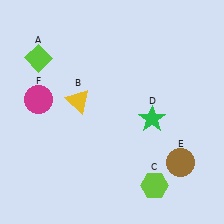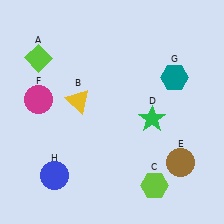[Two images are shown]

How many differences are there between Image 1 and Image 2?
There are 2 differences between the two images.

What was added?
A teal hexagon (G), a blue circle (H) were added in Image 2.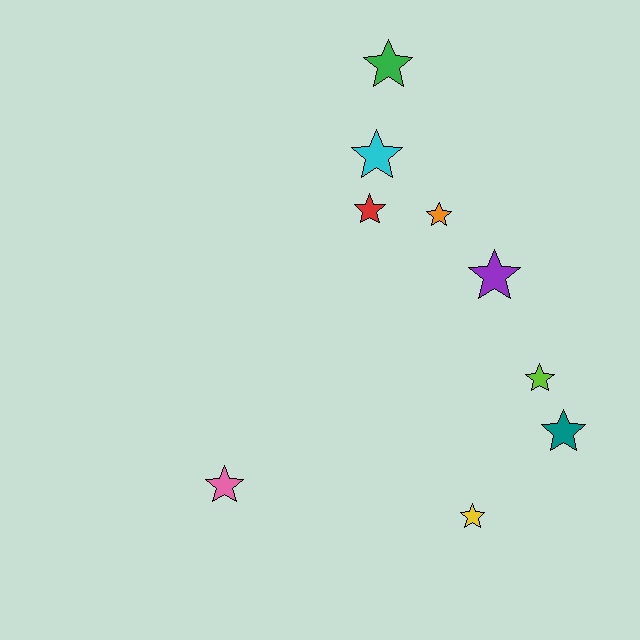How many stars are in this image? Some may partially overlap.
There are 9 stars.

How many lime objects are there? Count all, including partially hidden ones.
There is 1 lime object.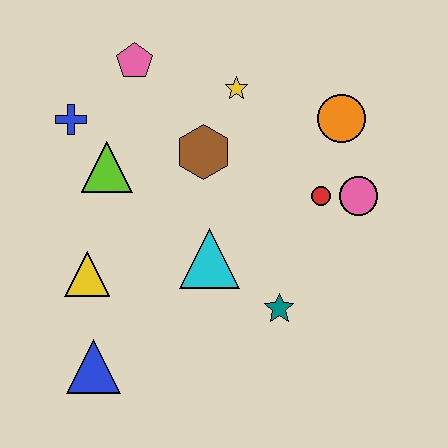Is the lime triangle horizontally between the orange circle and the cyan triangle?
No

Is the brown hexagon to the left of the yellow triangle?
No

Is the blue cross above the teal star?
Yes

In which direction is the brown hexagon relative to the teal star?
The brown hexagon is above the teal star.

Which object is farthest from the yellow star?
The blue triangle is farthest from the yellow star.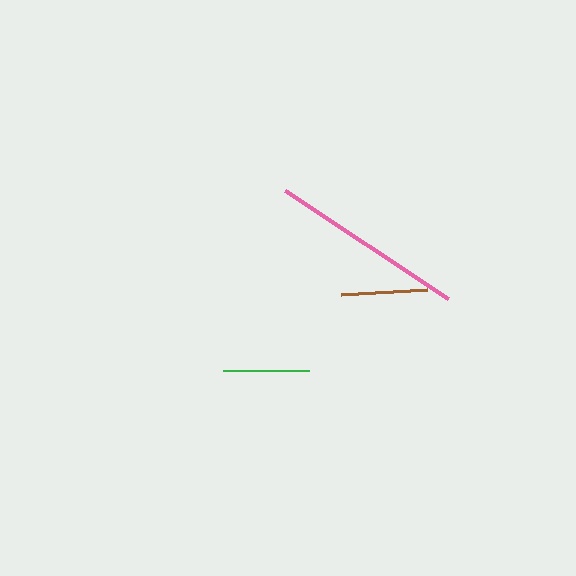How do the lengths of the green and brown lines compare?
The green and brown lines are approximately the same length.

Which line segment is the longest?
The pink line is the longest at approximately 196 pixels.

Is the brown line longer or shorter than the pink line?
The pink line is longer than the brown line.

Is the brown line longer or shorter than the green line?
The green line is longer than the brown line.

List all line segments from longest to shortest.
From longest to shortest: pink, green, brown.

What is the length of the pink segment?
The pink segment is approximately 196 pixels long.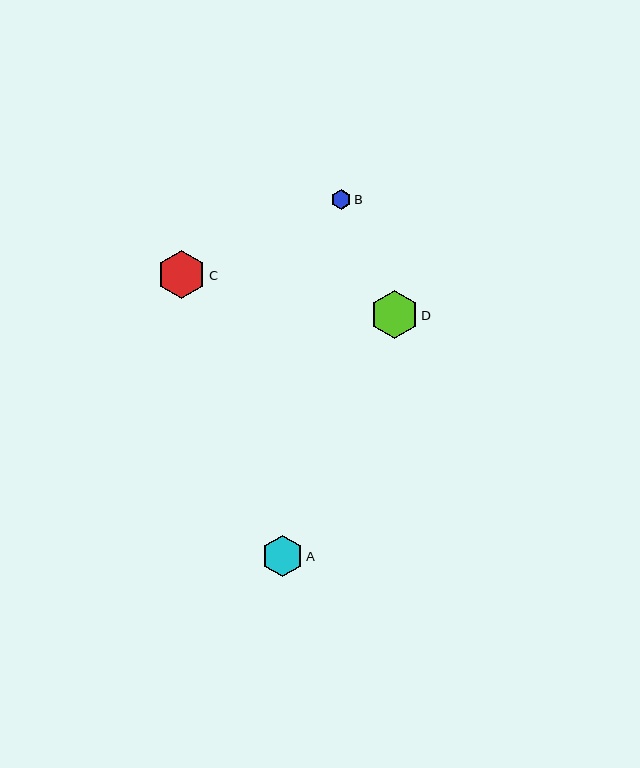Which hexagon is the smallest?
Hexagon B is the smallest with a size of approximately 19 pixels.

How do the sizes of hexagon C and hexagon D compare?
Hexagon C and hexagon D are approximately the same size.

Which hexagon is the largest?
Hexagon C is the largest with a size of approximately 49 pixels.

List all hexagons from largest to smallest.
From largest to smallest: C, D, A, B.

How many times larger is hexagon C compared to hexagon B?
Hexagon C is approximately 2.5 times the size of hexagon B.